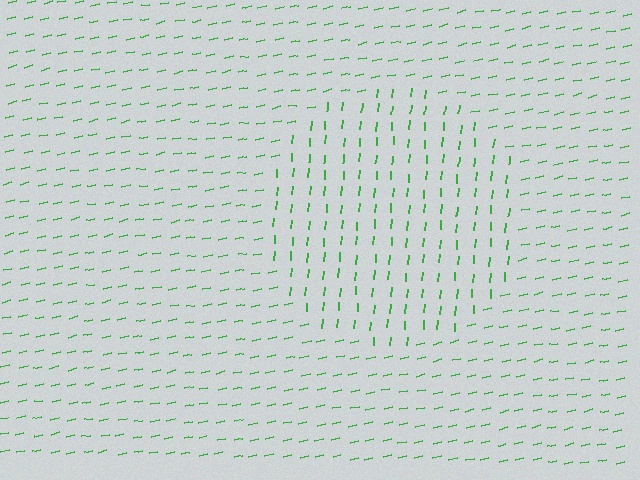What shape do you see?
I see a circle.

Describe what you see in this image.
The image is filled with small green line segments. A circle region in the image has lines oriented differently from the surrounding lines, creating a visible texture boundary.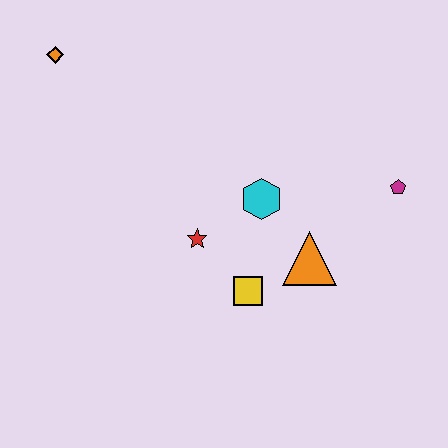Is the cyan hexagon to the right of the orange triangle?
No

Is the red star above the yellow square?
Yes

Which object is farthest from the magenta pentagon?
The orange diamond is farthest from the magenta pentagon.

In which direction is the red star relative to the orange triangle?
The red star is to the left of the orange triangle.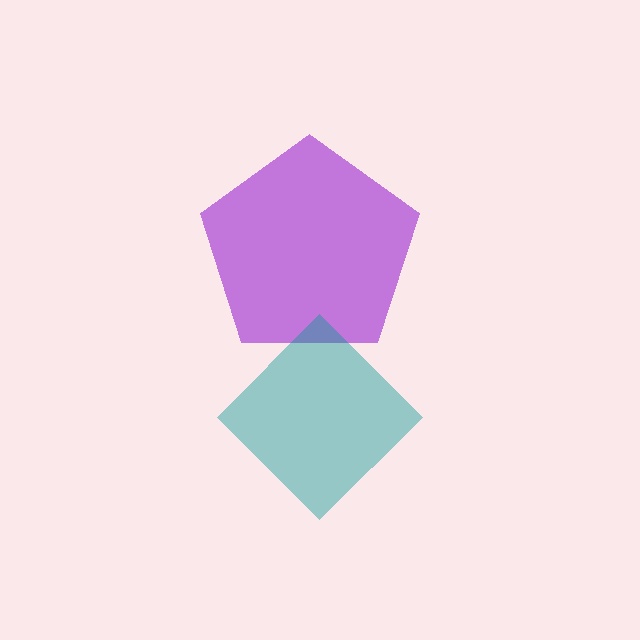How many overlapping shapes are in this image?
There are 2 overlapping shapes in the image.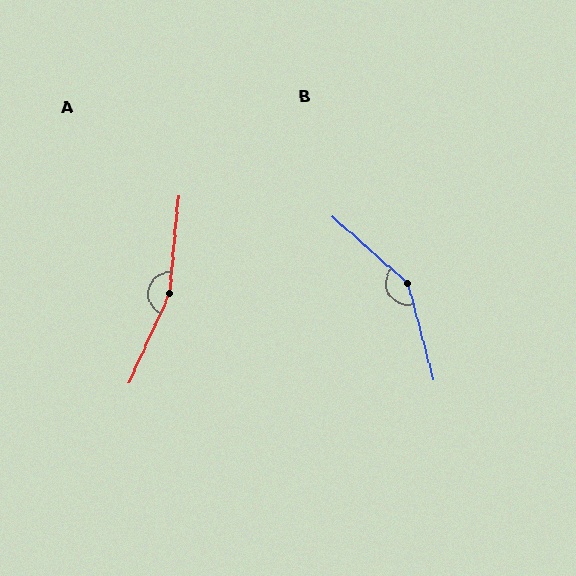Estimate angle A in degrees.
Approximately 161 degrees.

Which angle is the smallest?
B, at approximately 147 degrees.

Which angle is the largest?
A, at approximately 161 degrees.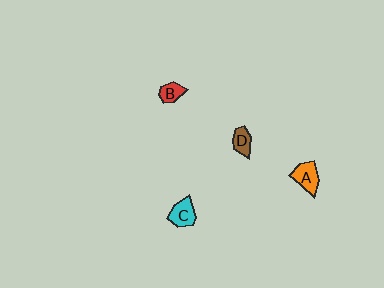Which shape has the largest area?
Shape A (orange).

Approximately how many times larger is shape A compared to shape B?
Approximately 1.6 times.